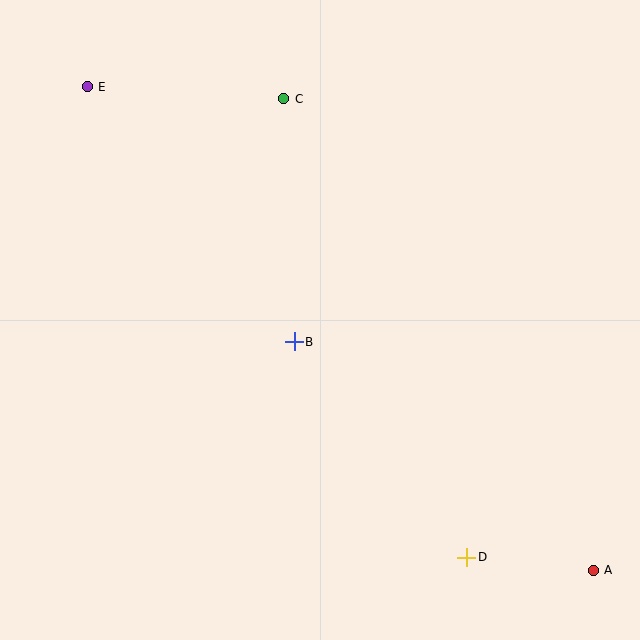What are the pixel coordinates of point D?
Point D is at (467, 557).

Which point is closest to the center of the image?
Point B at (294, 342) is closest to the center.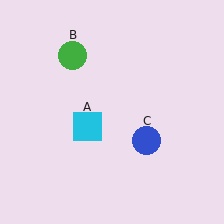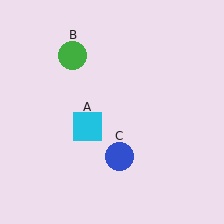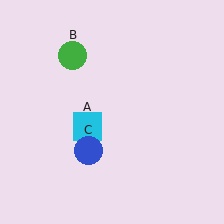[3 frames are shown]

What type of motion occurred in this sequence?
The blue circle (object C) rotated clockwise around the center of the scene.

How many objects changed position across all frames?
1 object changed position: blue circle (object C).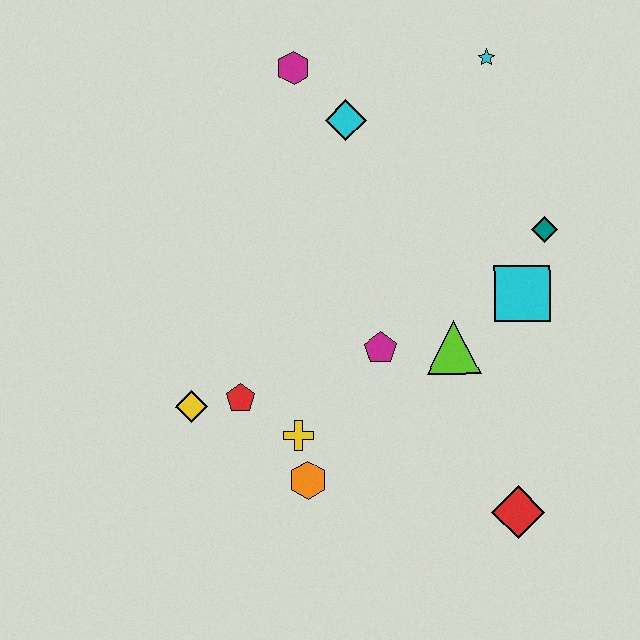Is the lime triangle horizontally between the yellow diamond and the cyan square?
Yes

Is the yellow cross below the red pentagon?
Yes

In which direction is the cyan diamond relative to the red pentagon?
The cyan diamond is above the red pentagon.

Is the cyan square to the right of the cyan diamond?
Yes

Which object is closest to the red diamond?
The lime triangle is closest to the red diamond.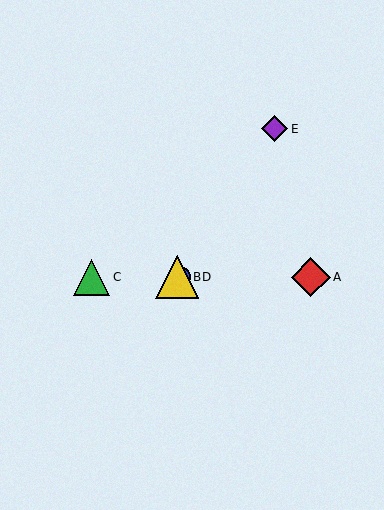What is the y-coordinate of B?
Object B is at y≈277.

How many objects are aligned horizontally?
4 objects (A, B, C, D) are aligned horizontally.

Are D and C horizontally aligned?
Yes, both are at y≈277.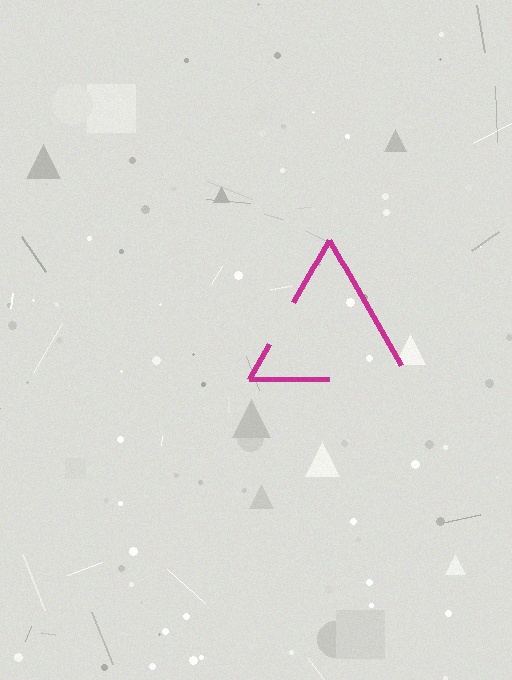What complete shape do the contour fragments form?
The contour fragments form a triangle.